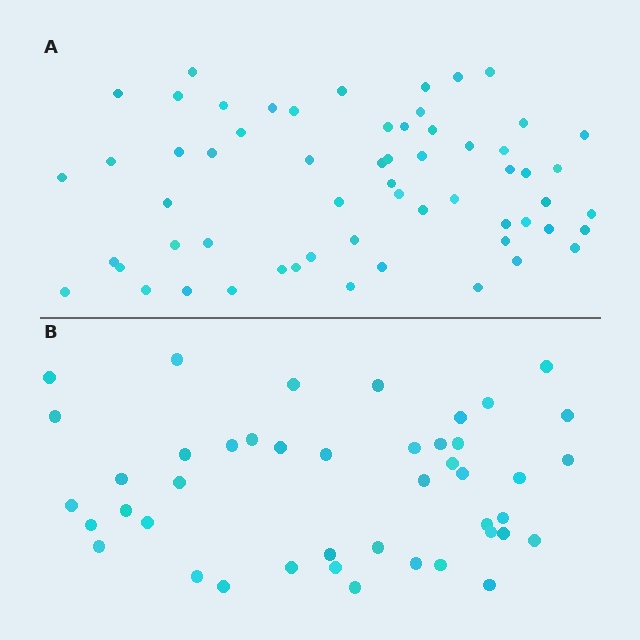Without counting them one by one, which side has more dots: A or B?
Region A (the top region) has more dots.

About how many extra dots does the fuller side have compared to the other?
Region A has approximately 15 more dots than region B.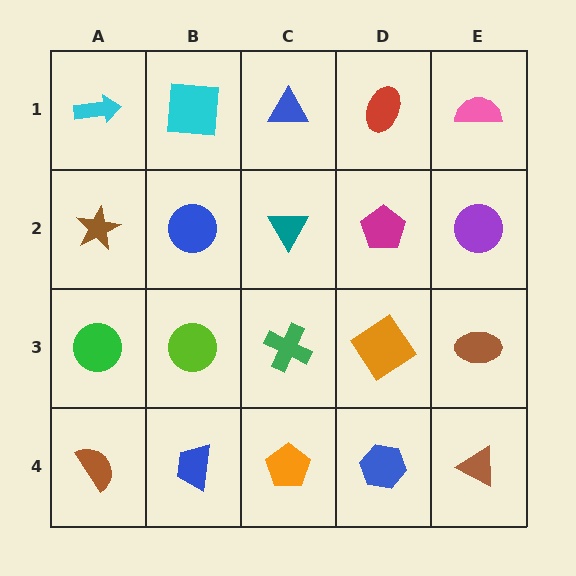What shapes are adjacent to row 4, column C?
A green cross (row 3, column C), a blue trapezoid (row 4, column B), a blue hexagon (row 4, column D).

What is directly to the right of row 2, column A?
A blue circle.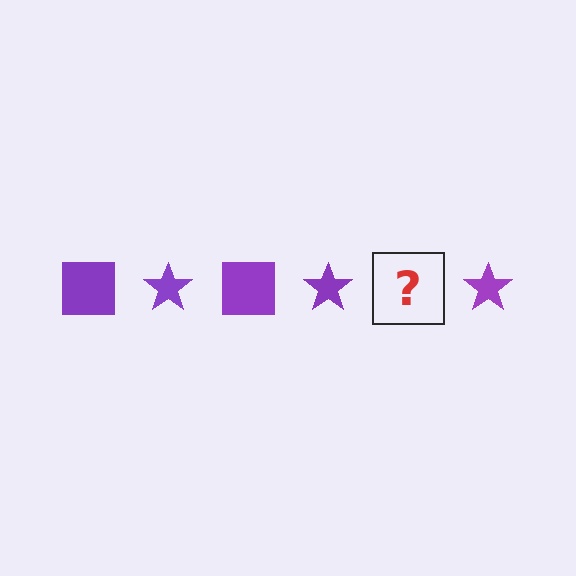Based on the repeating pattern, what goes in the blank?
The blank should be a purple square.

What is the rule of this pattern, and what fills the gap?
The rule is that the pattern cycles through square, star shapes in purple. The gap should be filled with a purple square.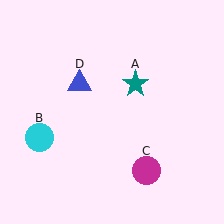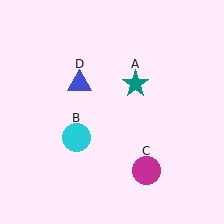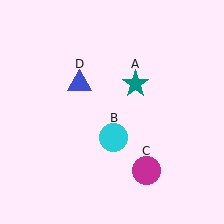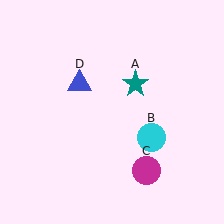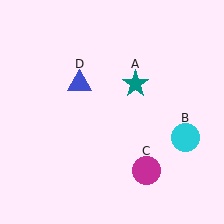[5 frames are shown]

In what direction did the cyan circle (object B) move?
The cyan circle (object B) moved right.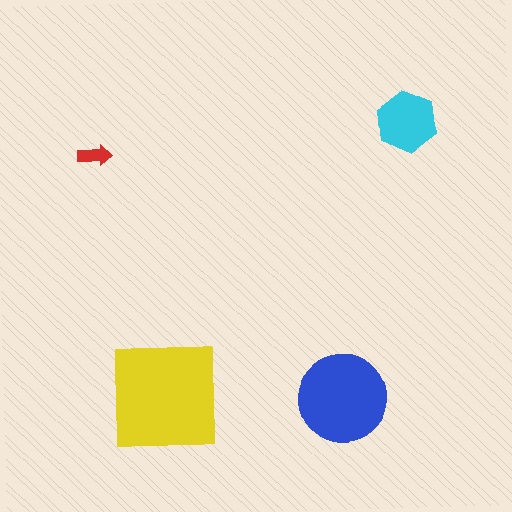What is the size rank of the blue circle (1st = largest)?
2nd.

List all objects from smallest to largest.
The red arrow, the cyan hexagon, the blue circle, the yellow square.